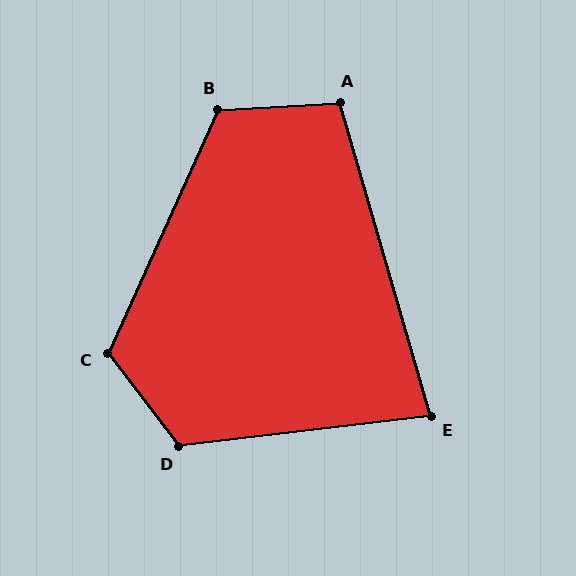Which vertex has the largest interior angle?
D, at approximately 121 degrees.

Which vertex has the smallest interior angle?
E, at approximately 81 degrees.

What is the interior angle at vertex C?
Approximately 118 degrees (obtuse).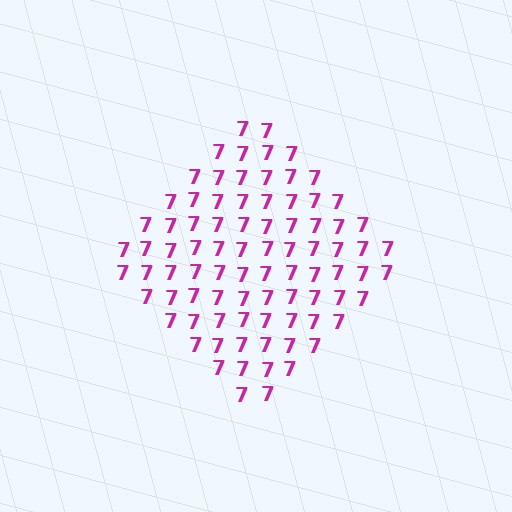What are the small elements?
The small elements are digit 7's.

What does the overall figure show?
The overall figure shows a diamond.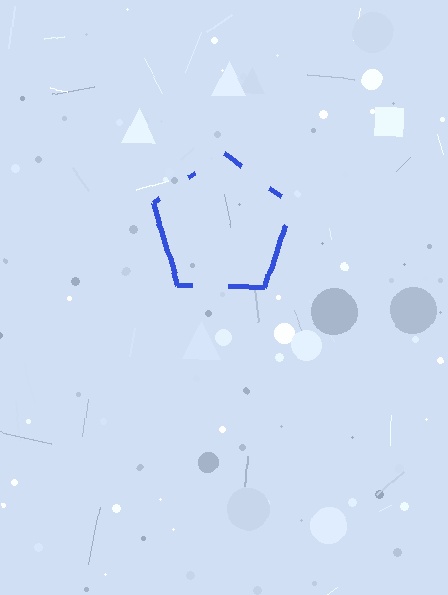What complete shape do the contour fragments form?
The contour fragments form a pentagon.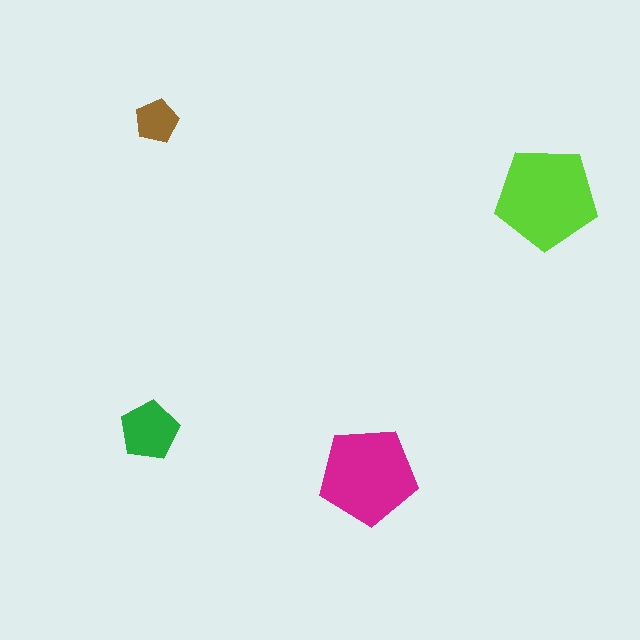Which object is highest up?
The brown pentagon is topmost.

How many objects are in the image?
There are 4 objects in the image.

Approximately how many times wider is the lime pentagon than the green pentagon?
About 1.5 times wider.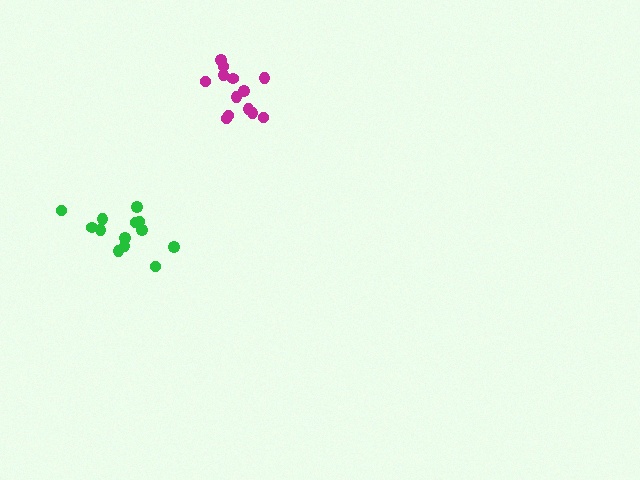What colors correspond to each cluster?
The clusters are colored: magenta, green.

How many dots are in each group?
Group 1: 13 dots, Group 2: 13 dots (26 total).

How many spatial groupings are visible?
There are 2 spatial groupings.